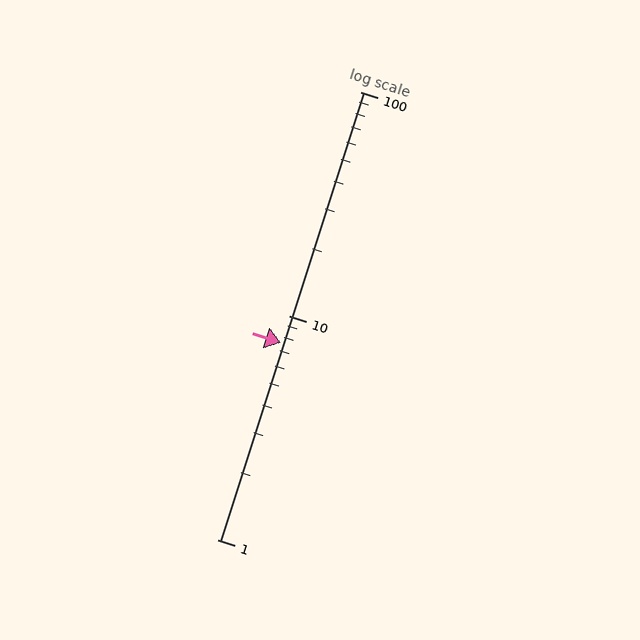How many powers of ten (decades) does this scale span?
The scale spans 2 decades, from 1 to 100.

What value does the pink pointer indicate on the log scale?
The pointer indicates approximately 7.6.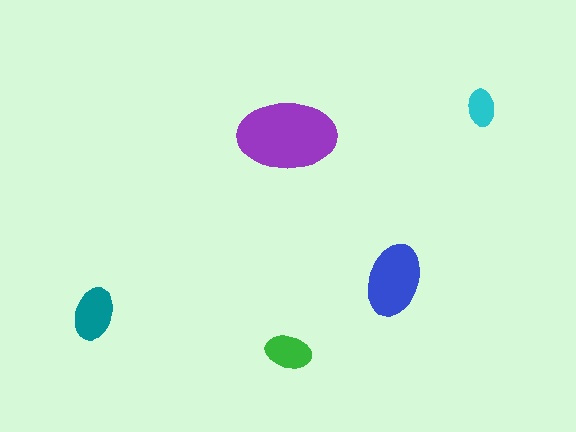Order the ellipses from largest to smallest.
the purple one, the blue one, the teal one, the green one, the cyan one.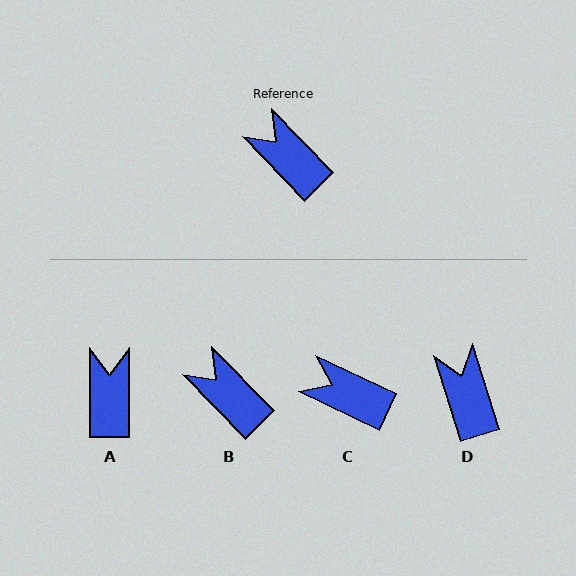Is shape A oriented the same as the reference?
No, it is off by about 44 degrees.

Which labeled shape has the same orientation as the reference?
B.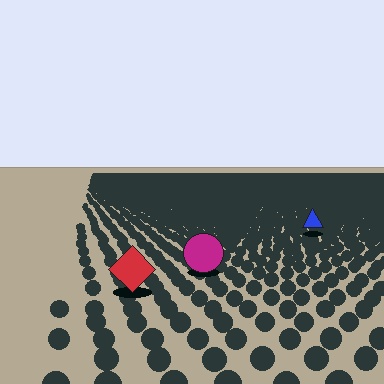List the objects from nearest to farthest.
From nearest to farthest: the red diamond, the magenta circle, the blue triangle.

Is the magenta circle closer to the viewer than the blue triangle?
Yes. The magenta circle is closer — you can tell from the texture gradient: the ground texture is coarser near it.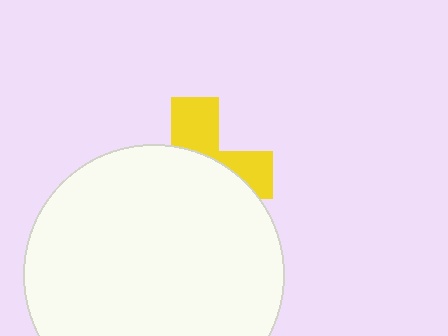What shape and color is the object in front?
The object in front is a white circle.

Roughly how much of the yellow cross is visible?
A small part of it is visible (roughly 34%).